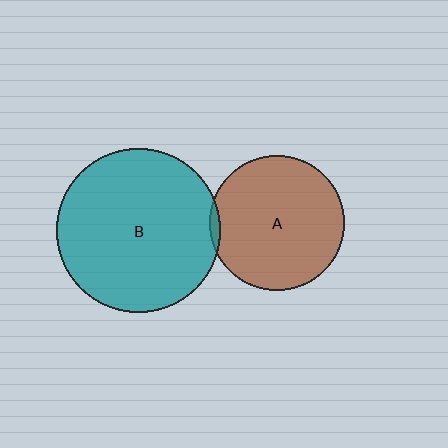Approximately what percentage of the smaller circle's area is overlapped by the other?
Approximately 5%.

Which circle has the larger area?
Circle B (teal).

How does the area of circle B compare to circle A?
Approximately 1.5 times.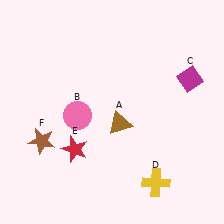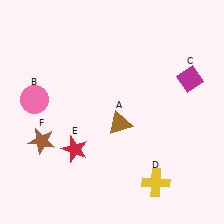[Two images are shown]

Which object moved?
The pink circle (B) moved left.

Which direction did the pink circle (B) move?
The pink circle (B) moved left.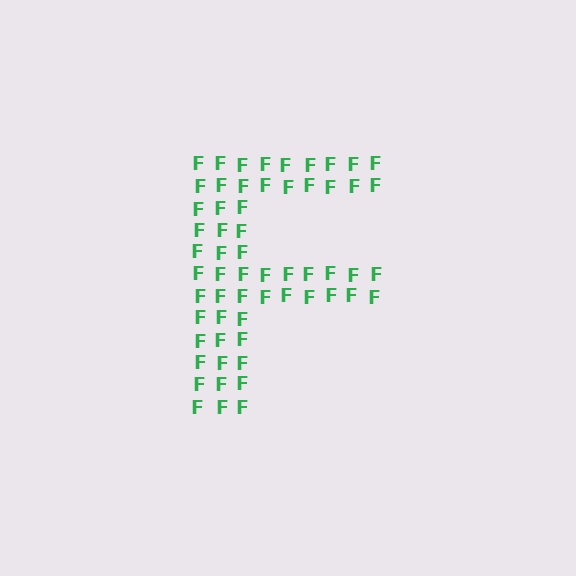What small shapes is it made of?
It is made of small letter F's.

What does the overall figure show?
The overall figure shows the letter F.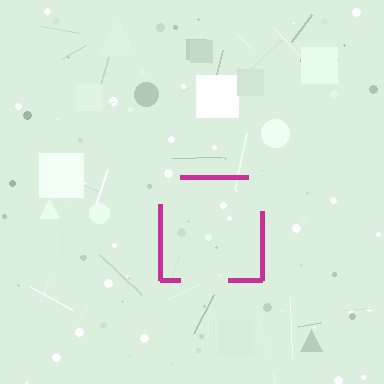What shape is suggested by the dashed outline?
The dashed outline suggests a square.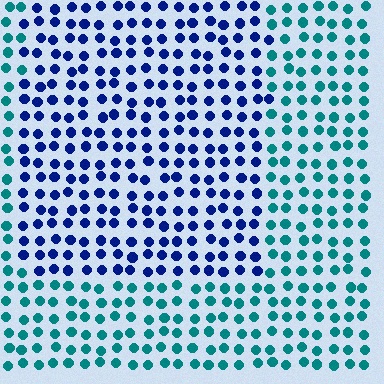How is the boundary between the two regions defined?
The boundary is defined purely by a slight shift in hue (about 51 degrees). Spacing, size, and orientation are identical on both sides.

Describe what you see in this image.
The image is filled with small teal elements in a uniform arrangement. A rectangle-shaped region is visible where the elements are tinted to a slightly different hue, forming a subtle color boundary.